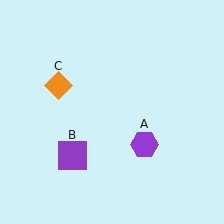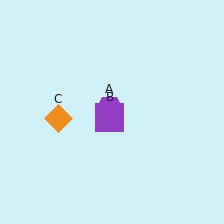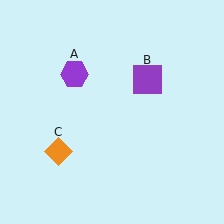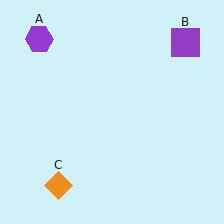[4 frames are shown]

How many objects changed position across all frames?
3 objects changed position: purple hexagon (object A), purple square (object B), orange diamond (object C).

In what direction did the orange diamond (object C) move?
The orange diamond (object C) moved down.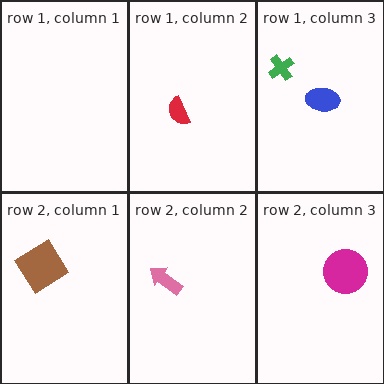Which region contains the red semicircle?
The row 1, column 2 region.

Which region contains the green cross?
The row 1, column 3 region.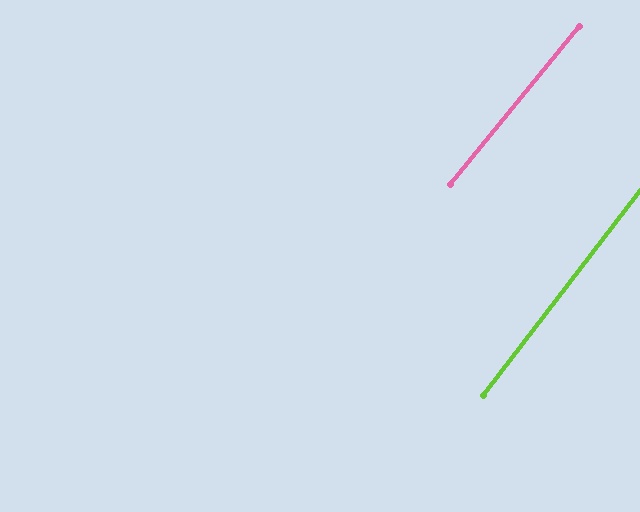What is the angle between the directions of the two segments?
Approximately 2 degrees.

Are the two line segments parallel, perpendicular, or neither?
Parallel — their directions differ by only 1.7°.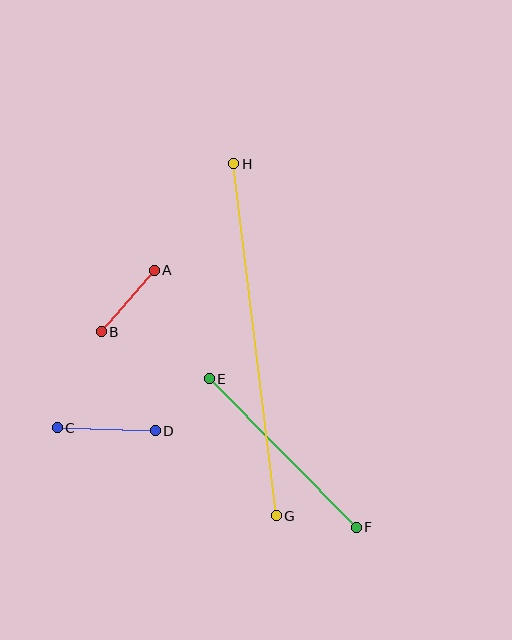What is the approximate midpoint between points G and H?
The midpoint is at approximately (255, 340) pixels.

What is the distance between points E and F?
The distance is approximately 209 pixels.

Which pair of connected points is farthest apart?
Points G and H are farthest apart.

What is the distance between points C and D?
The distance is approximately 98 pixels.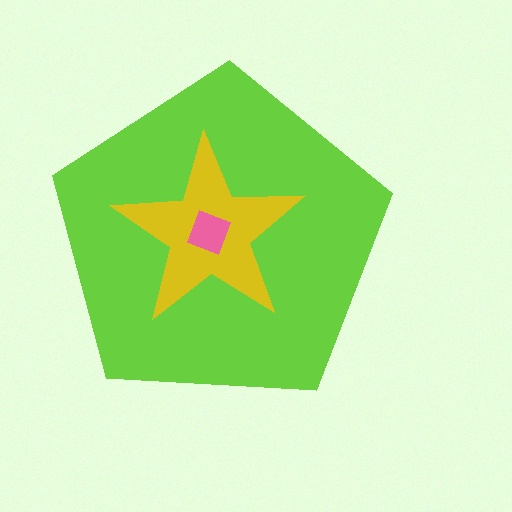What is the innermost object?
The pink diamond.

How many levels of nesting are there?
3.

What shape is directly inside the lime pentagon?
The yellow star.